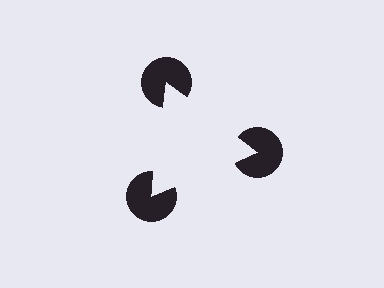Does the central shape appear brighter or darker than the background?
It typically appears slightly brighter than the background, even though no actual brightness change is drawn.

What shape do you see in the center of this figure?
An illusory triangle — its edges are inferred from the aligned wedge cuts in the pac-man discs, not physically drawn.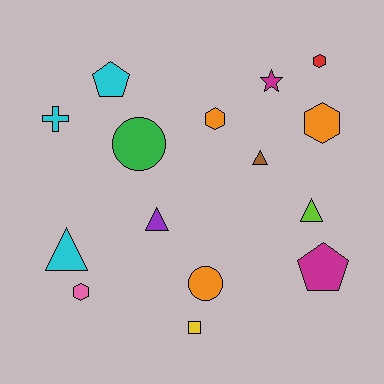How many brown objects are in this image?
There is 1 brown object.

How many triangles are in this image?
There are 4 triangles.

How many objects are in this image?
There are 15 objects.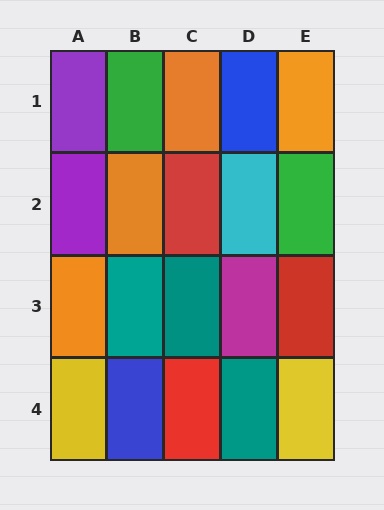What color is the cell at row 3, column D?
Magenta.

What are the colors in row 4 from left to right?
Yellow, blue, red, teal, yellow.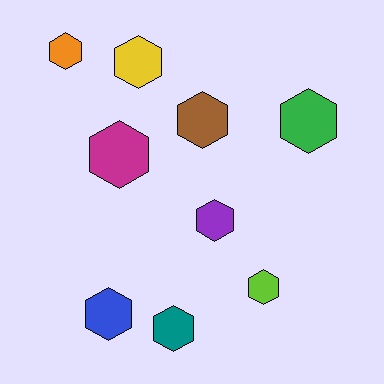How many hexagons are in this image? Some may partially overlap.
There are 9 hexagons.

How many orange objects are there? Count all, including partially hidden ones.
There is 1 orange object.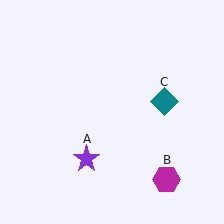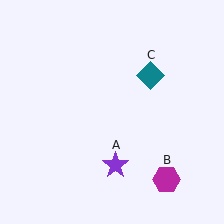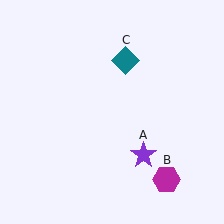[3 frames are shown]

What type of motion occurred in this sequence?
The purple star (object A), teal diamond (object C) rotated counterclockwise around the center of the scene.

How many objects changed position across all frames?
2 objects changed position: purple star (object A), teal diamond (object C).